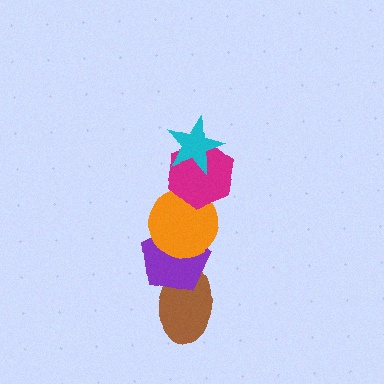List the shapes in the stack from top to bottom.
From top to bottom: the cyan star, the magenta hexagon, the orange circle, the purple pentagon, the brown ellipse.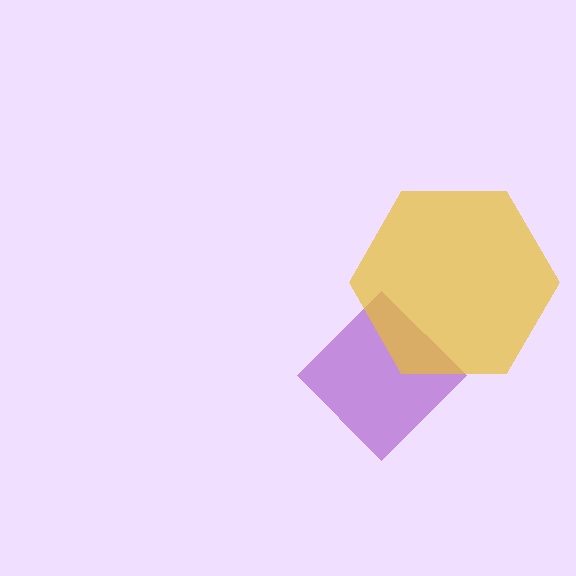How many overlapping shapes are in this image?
There are 2 overlapping shapes in the image.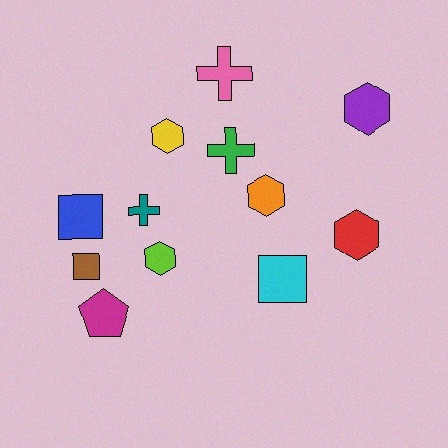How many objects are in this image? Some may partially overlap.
There are 12 objects.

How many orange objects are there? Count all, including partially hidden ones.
There is 1 orange object.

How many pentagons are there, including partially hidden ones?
There is 1 pentagon.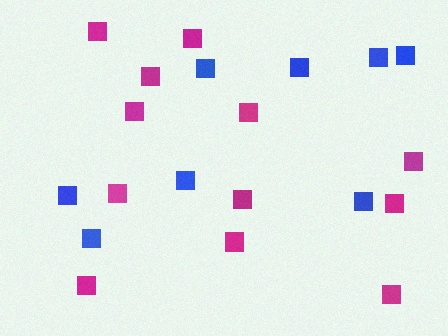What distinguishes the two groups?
There are 2 groups: one group of magenta squares (12) and one group of blue squares (8).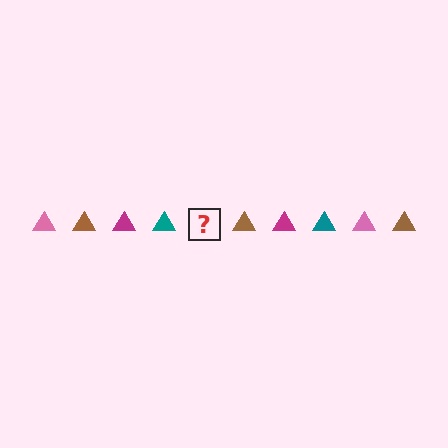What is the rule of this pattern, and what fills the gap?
The rule is that the pattern cycles through pink, brown, magenta, teal triangles. The gap should be filled with a pink triangle.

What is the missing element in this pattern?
The missing element is a pink triangle.